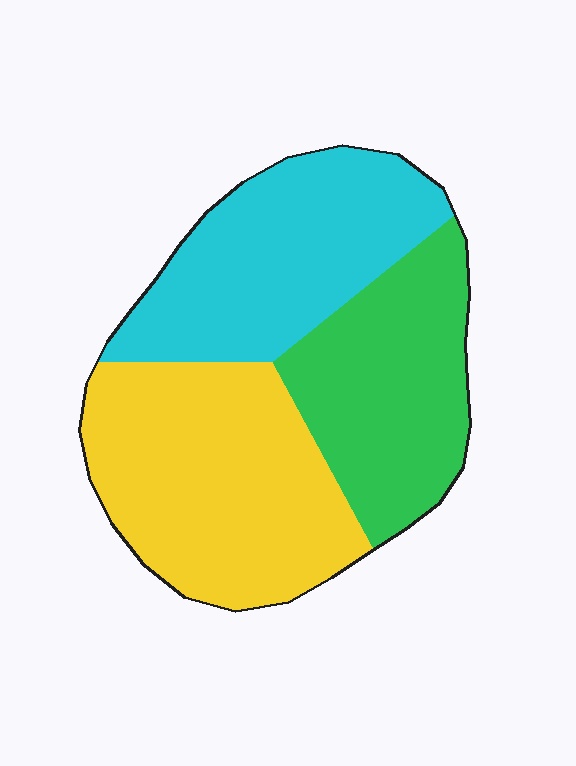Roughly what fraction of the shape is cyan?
Cyan takes up about one third (1/3) of the shape.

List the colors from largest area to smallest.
From largest to smallest: yellow, cyan, green.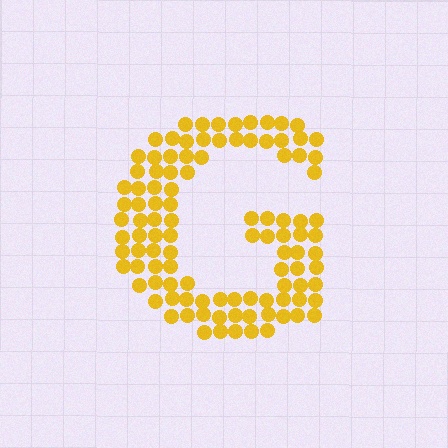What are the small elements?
The small elements are circles.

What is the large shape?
The large shape is the letter G.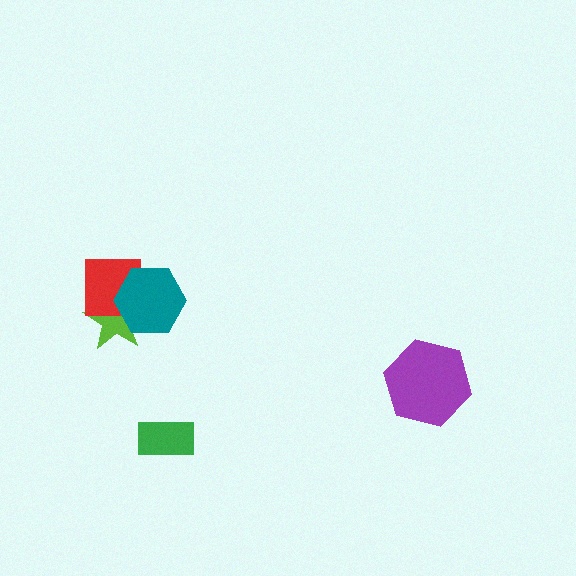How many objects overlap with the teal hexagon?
2 objects overlap with the teal hexagon.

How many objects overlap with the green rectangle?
0 objects overlap with the green rectangle.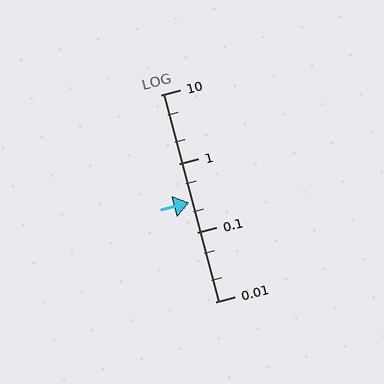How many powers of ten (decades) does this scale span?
The scale spans 3 decades, from 0.01 to 10.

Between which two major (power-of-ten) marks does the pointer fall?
The pointer is between 0.1 and 1.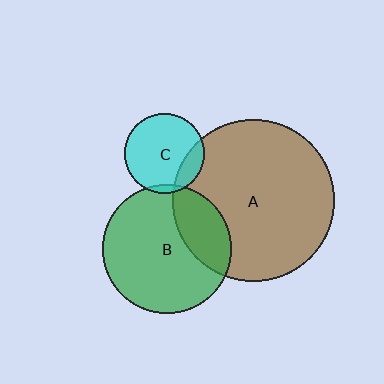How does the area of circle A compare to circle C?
Approximately 4.1 times.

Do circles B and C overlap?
Yes.